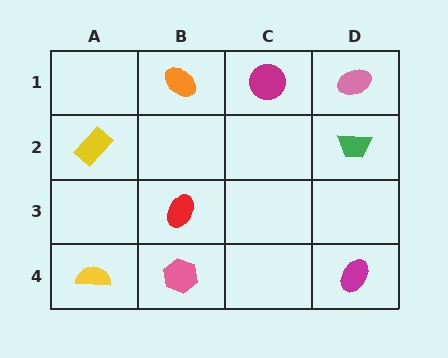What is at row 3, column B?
A red ellipse.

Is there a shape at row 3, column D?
No, that cell is empty.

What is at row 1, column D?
A pink ellipse.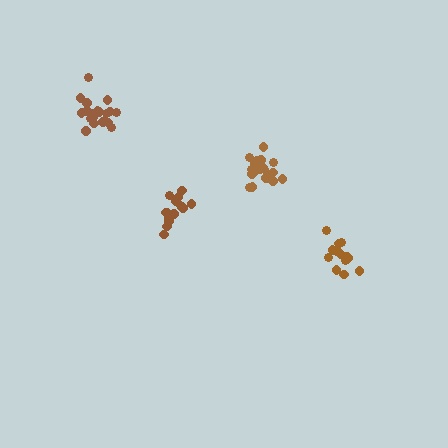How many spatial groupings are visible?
There are 4 spatial groupings.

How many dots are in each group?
Group 1: 19 dots, Group 2: 14 dots, Group 3: 19 dots, Group 4: 14 dots (66 total).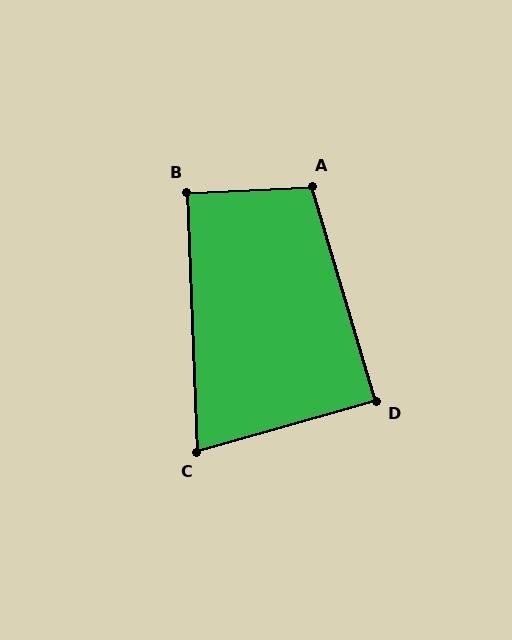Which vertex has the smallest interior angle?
C, at approximately 76 degrees.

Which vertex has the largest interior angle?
A, at approximately 104 degrees.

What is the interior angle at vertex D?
Approximately 89 degrees (approximately right).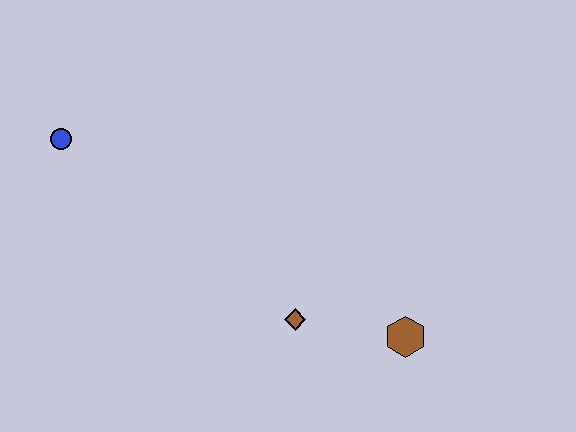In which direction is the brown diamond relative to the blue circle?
The brown diamond is to the right of the blue circle.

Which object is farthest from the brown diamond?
The blue circle is farthest from the brown diamond.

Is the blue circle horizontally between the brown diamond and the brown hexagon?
No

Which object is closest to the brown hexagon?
The brown diamond is closest to the brown hexagon.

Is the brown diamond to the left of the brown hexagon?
Yes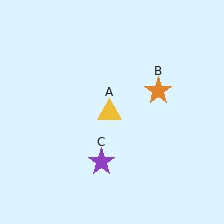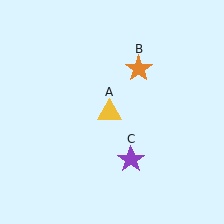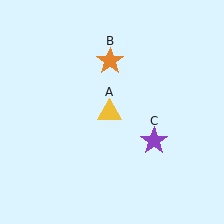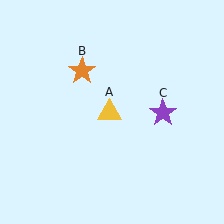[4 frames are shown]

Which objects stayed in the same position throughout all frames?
Yellow triangle (object A) remained stationary.